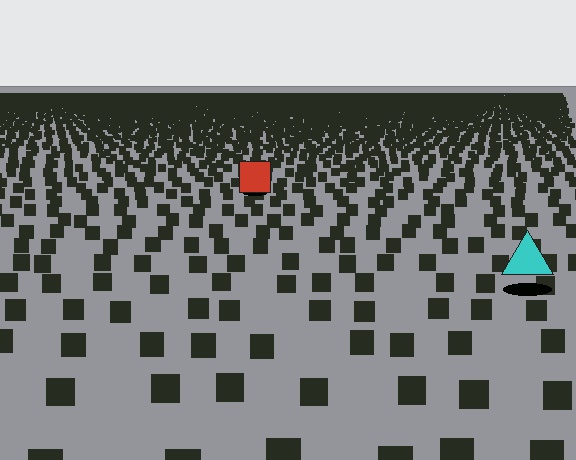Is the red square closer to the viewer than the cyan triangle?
No. The cyan triangle is closer — you can tell from the texture gradient: the ground texture is coarser near it.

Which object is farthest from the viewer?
The red square is farthest from the viewer. It appears smaller and the ground texture around it is denser.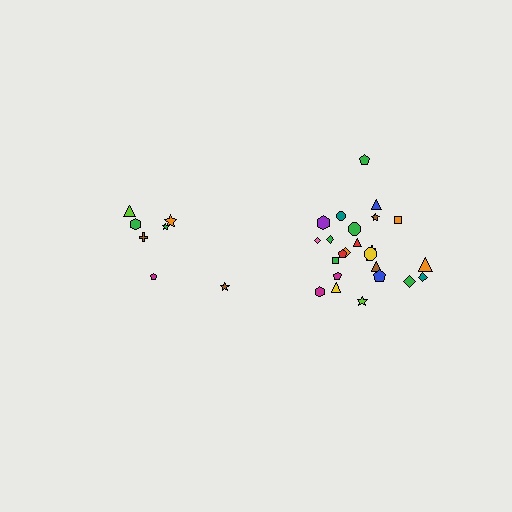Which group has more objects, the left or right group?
The right group.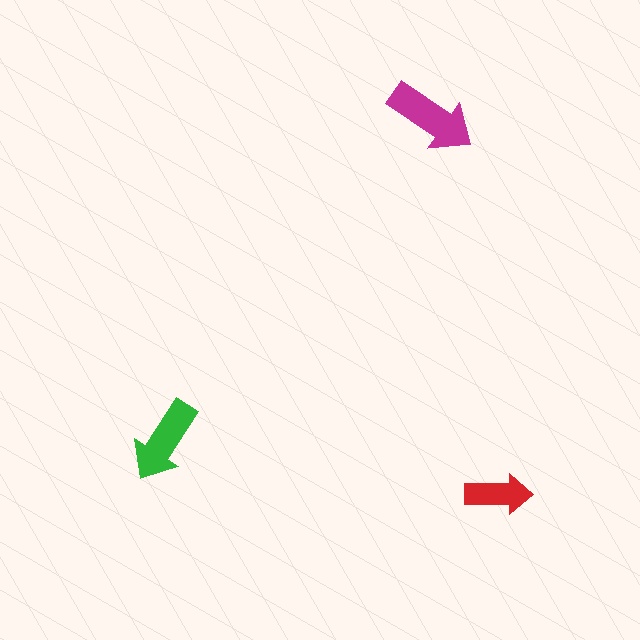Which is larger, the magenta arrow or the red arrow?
The magenta one.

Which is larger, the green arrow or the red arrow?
The green one.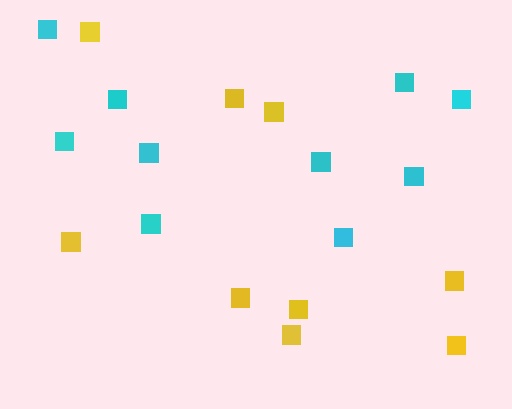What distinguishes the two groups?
There are 2 groups: one group of cyan squares (10) and one group of yellow squares (9).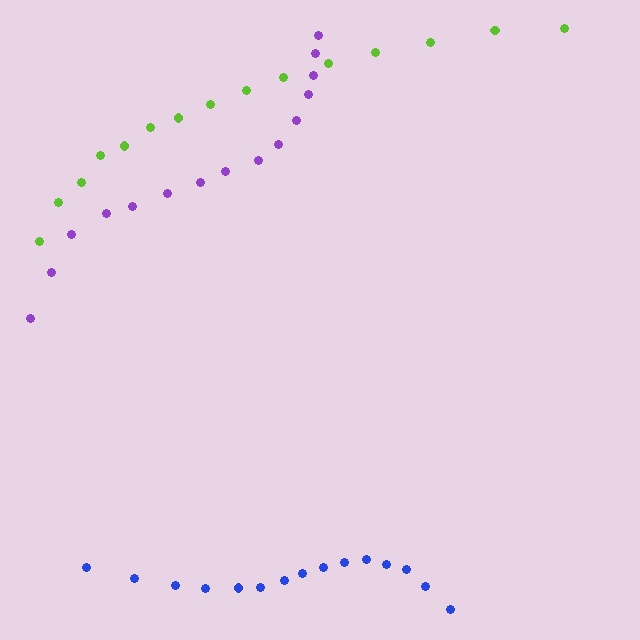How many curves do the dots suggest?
There are 3 distinct paths.